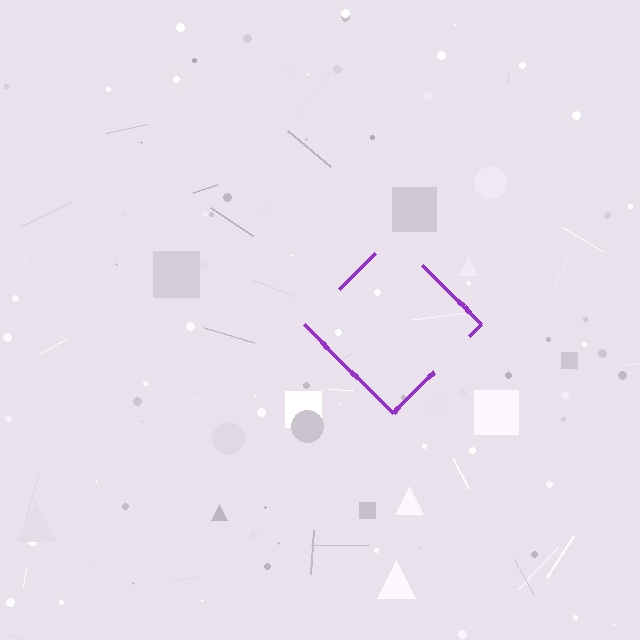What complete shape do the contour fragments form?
The contour fragments form a diamond.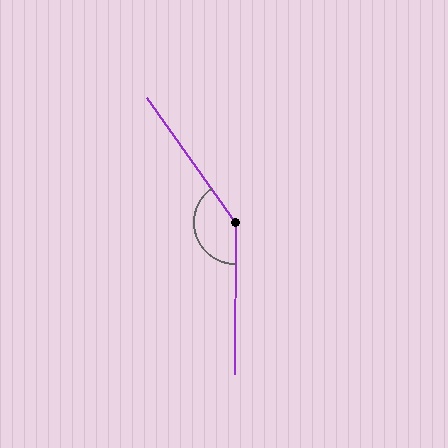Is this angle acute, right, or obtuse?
It is obtuse.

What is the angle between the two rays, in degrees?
Approximately 145 degrees.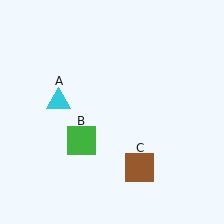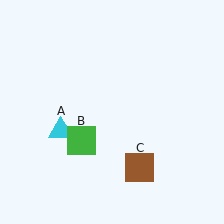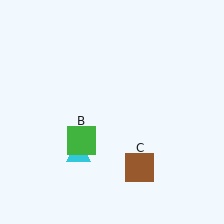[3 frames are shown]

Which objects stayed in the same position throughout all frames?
Green square (object B) and brown square (object C) remained stationary.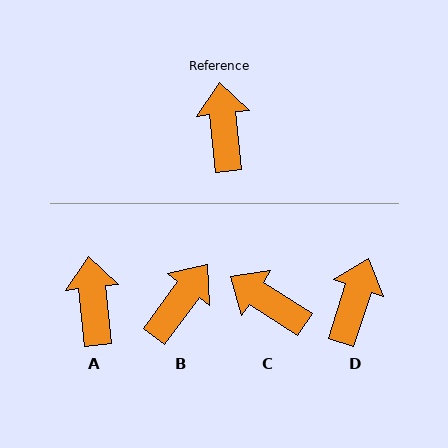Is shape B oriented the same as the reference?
No, it is off by about 43 degrees.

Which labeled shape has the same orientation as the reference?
A.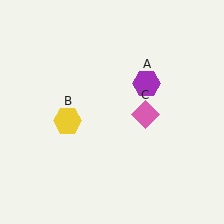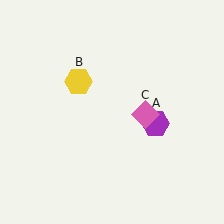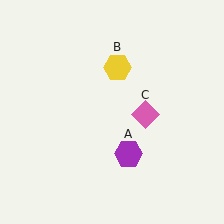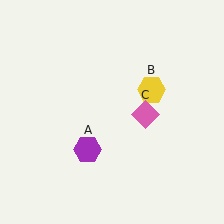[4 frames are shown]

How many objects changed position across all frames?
2 objects changed position: purple hexagon (object A), yellow hexagon (object B).